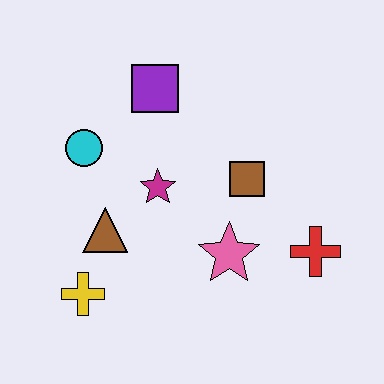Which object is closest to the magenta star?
The brown triangle is closest to the magenta star.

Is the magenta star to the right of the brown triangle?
Yes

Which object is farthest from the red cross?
The cyan circle is farthest from the red cross.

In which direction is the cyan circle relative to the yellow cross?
The cyan circle is above the yellow cross.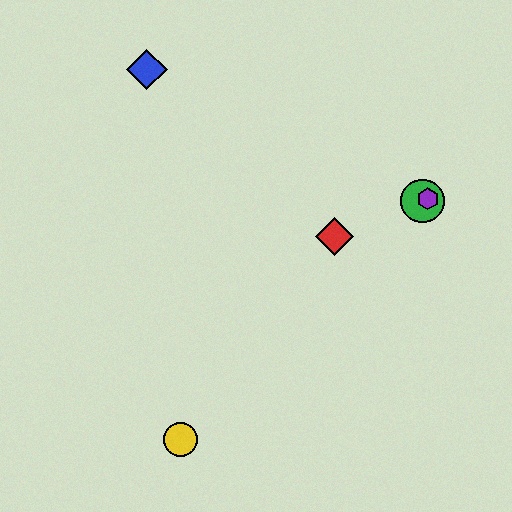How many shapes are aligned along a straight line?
3 shapes (the red diamond, the green circle, the purple hexagon) are aligned along a straight line.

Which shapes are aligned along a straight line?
The red diamond, the green circle, the purple hexagon are aligned along a straight line.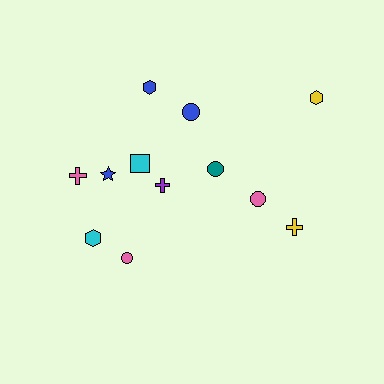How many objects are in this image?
There are 12 objects.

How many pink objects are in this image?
There are 3 pink objects.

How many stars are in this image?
There is 1 star.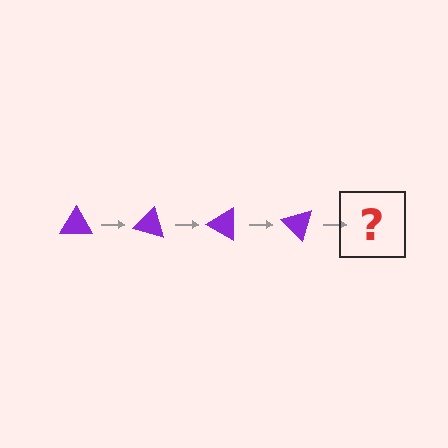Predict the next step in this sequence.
The next step is a purple triangle rotated 60 degrees.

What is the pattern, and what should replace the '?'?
The pattern is that the triangle rotates 15 degrees each step. The '?' should be a purple triangle rotated 60 degrees.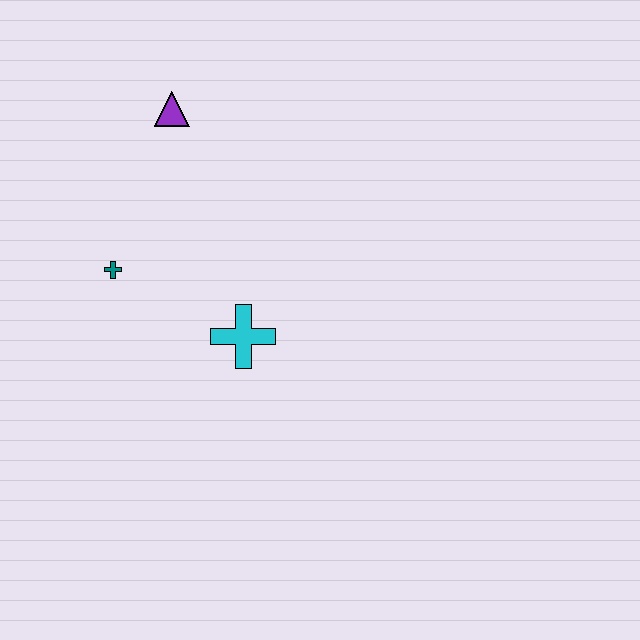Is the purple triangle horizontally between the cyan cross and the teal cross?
Yes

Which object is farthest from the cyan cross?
The purple triangle is farthest from the cyan cross.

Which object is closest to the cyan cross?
The teal cross is closest to the cyan cross.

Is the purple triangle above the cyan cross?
Yes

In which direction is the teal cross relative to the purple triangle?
The teal cross is below the purple triangle.